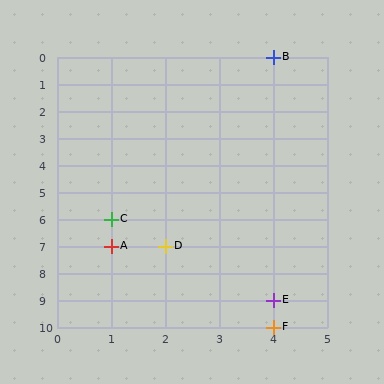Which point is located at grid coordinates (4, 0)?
Point B is at (4, 0).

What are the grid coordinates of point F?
Point F is at grid coordinates (4, 10).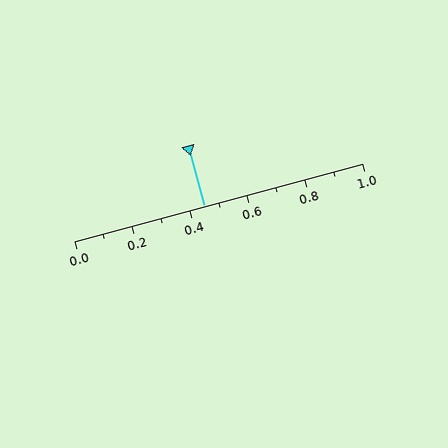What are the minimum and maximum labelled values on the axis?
The axis runs from 0.0 to 1.0.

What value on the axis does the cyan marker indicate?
The marker indicates approximately 0.45.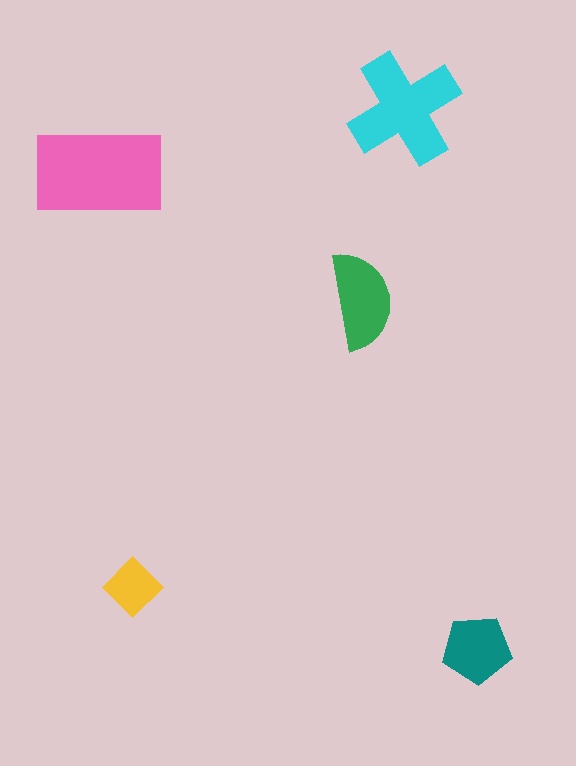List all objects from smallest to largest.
The yellow diamond, the teal pentagon, the green semicircle, the cyan cross, the pink rectangle.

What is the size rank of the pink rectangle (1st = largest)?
1st.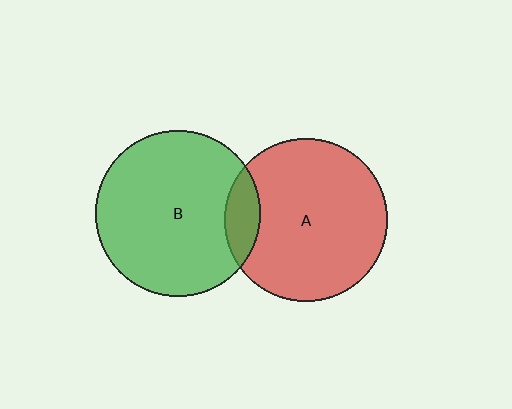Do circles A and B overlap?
Yes.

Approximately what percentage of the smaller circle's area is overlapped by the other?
Approximately 10%.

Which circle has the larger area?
Circle B (green).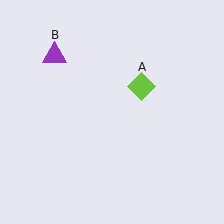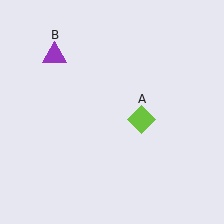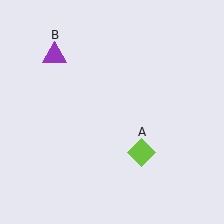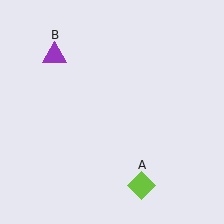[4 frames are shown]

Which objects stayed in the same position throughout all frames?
Purple triangle (object B) remained stationary.